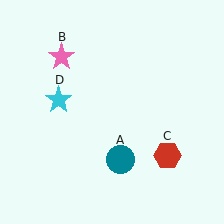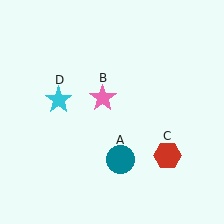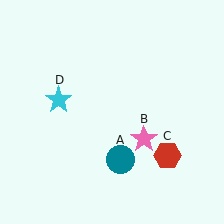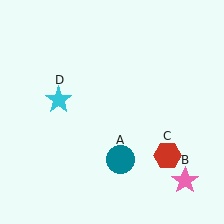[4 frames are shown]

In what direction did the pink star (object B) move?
The pink star (object B) moved down and to the right.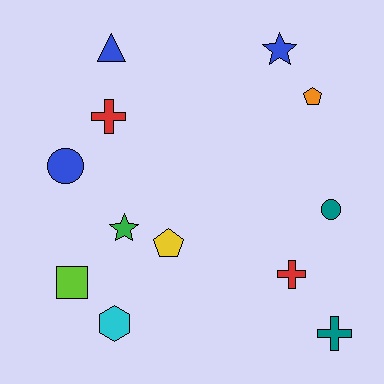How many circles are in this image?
There are 2 circles.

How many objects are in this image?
There are 12 objects.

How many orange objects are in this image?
There is 1 orange object.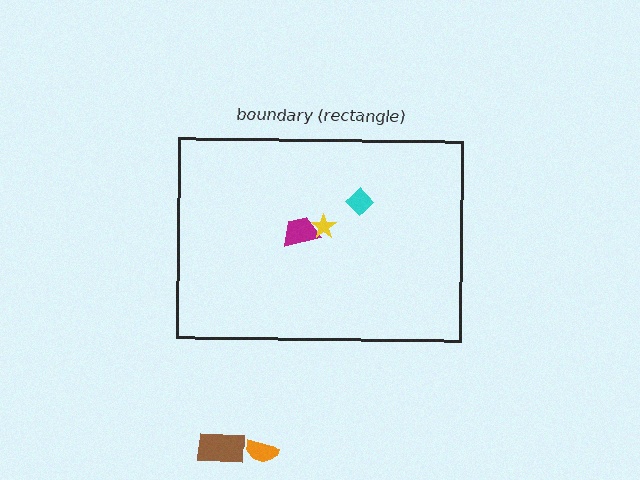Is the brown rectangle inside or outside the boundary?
Outside.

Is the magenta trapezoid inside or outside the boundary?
Inside.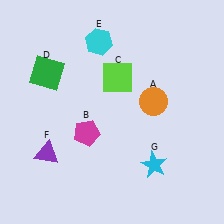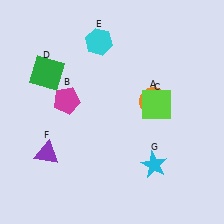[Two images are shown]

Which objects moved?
The objects that moved are: the magenta pentagon (B), the lime square (C).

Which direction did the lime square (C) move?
The lime square (C) moved right.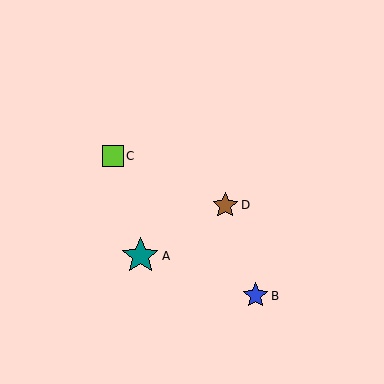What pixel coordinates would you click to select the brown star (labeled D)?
Click at (225, 205) to select the brown star D.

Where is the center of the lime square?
The center of the lime square is at (113, 156).